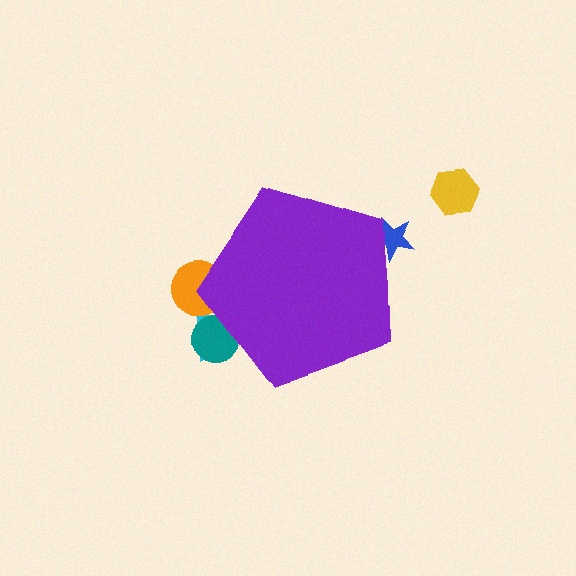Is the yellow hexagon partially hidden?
No, the yellow hexagon is fully visible.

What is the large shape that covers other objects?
A purple pentagon.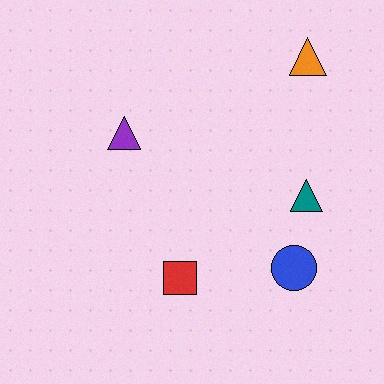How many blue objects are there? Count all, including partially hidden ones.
There is 1 blue object.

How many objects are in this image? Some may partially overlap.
There are 5 objects.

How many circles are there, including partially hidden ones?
There is 1 circle.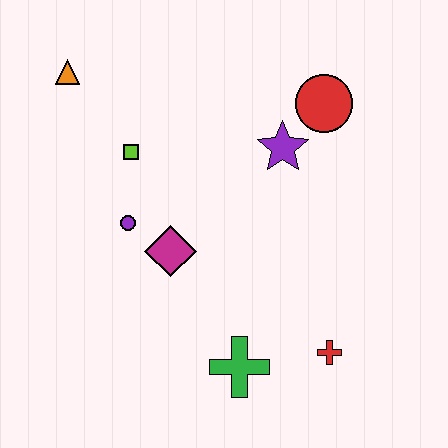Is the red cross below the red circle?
Yes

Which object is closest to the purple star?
The red circle is closest to the purple star.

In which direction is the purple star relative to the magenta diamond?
The purple star is to the right of the magenta diamond.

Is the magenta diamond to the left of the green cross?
Yes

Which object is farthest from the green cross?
The orange triangle is farthest from the green cross.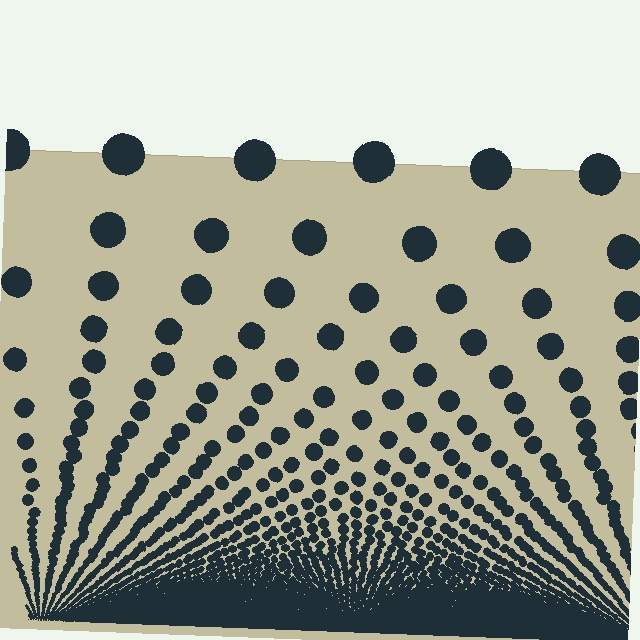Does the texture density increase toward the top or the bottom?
Density increases toward the bottom.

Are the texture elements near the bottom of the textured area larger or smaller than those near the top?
Smaller. The gradient is inverted — elements near the bottom are smaller and denser.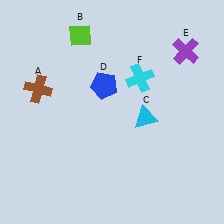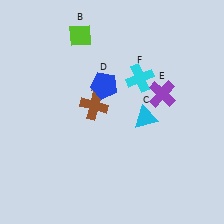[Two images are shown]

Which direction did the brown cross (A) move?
The brown cross (A) moved right.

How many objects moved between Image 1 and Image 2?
2 objects moved between the two images.